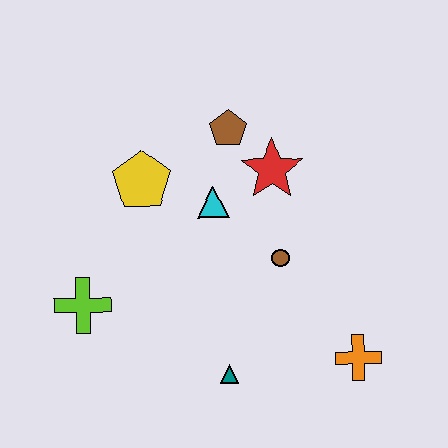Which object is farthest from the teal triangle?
The brown pentagon is farthest from the teal triangle.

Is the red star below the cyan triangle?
No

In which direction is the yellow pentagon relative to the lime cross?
The yellow pentagon is above the lime cross.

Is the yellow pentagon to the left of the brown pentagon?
Yes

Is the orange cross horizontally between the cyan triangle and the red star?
No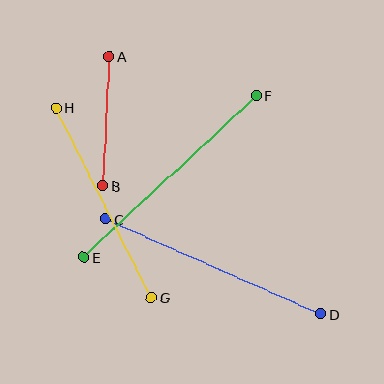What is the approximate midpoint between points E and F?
The midpoint is at approximately (170, 176) pixels.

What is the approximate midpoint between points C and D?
The midpoint is at approximately (213, 266) pixels.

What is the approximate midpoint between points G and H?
The midpoint is at approximately (104, 203) pixels.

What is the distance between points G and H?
The distance is approximately 212 pixels.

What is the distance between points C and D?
The distance is approximately 235 pixels.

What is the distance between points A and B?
The distance is approximately 130 pixels.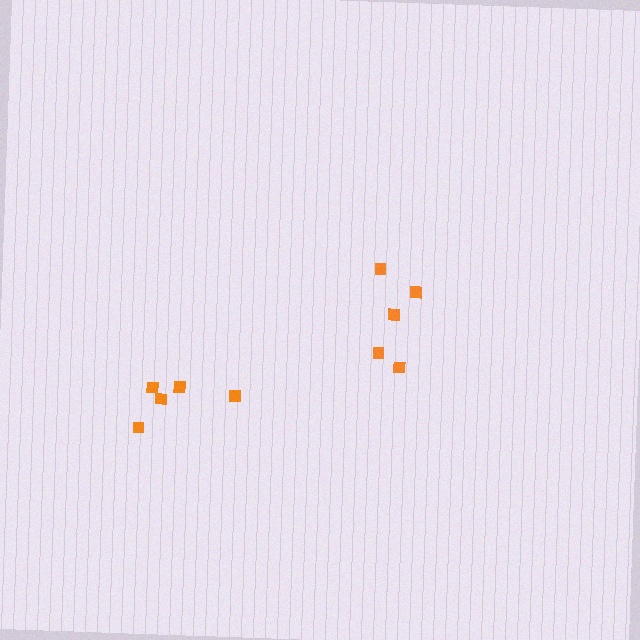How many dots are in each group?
Group 1: 5 dots, Group 2: 5 dots (10 total).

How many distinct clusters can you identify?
There are 2 distinct clusters.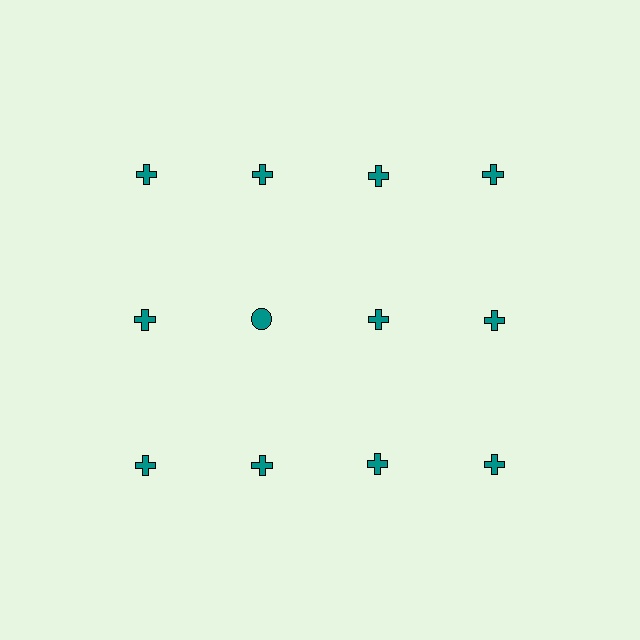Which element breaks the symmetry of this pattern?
The teal circle in the second row, second from left column breaks the symmetry. All other shapes are teal crosses.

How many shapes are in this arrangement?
There are 12 shapes arranged in a grid pattern.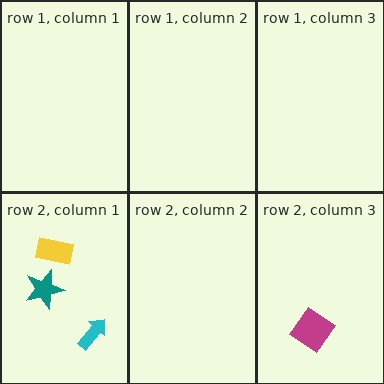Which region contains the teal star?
The row 2, column 1 region.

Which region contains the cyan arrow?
The row 2, column 1 region.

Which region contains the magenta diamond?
The row 2, column 3 region.